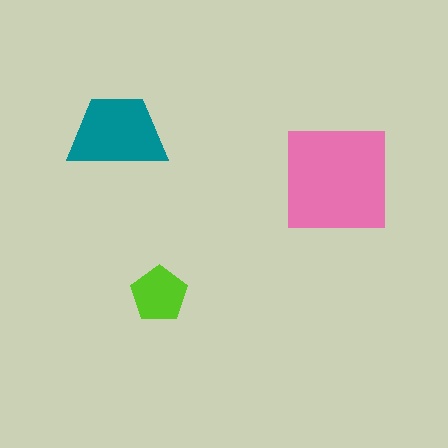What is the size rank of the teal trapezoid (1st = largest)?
2nd.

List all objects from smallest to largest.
The lime pentagon, the teal trapezoid, the pink square.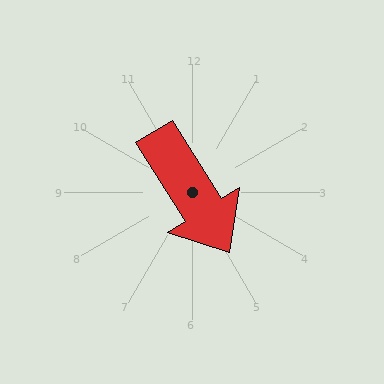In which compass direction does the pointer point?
Southeast.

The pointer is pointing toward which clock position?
Roughly 5 o'clock.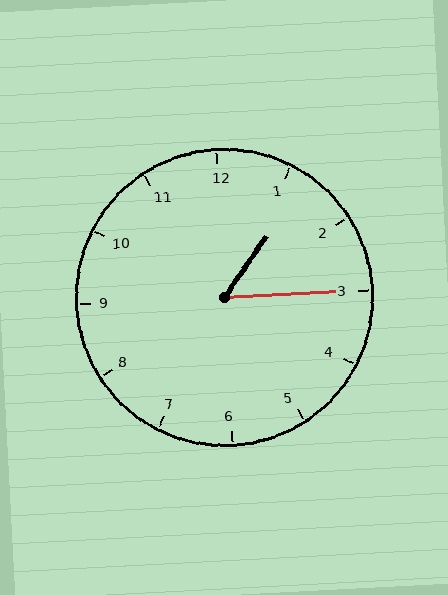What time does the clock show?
1:15.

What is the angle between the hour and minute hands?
Approximately 52 degrees.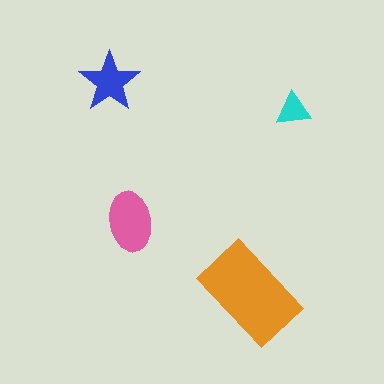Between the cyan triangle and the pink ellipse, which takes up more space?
The pink ellipse.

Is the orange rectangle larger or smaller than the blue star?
Larger.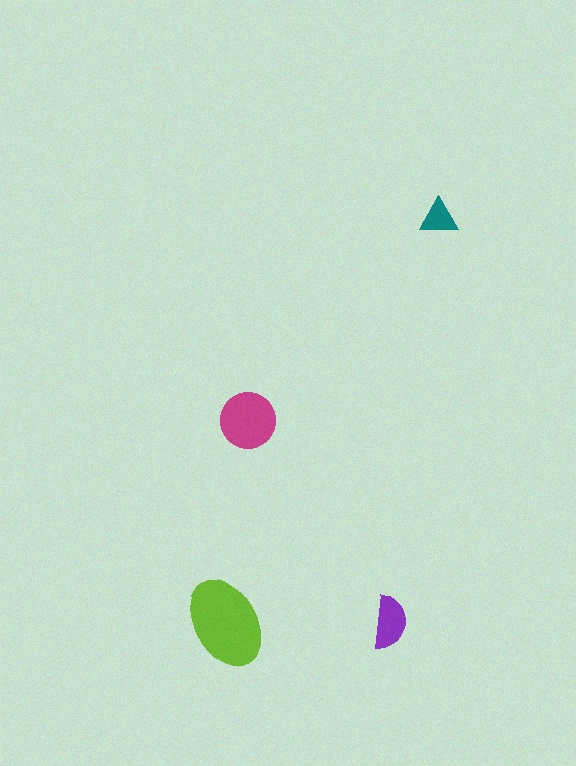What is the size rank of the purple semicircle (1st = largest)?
3rd.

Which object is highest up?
The teal triangle is topmost.